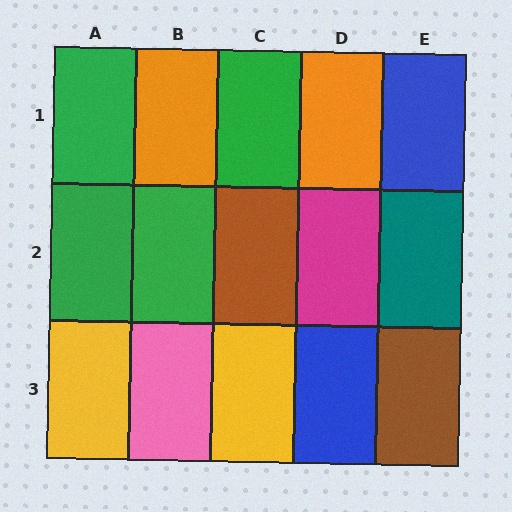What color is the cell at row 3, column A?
Yellow.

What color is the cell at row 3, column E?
Brown.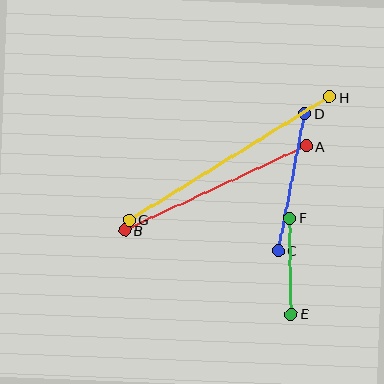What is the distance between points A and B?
The distance is approximately 200 pixels.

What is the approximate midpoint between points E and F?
The midpoint is at approximately (291, 266) pixels.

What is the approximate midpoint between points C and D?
The midpoint is at approximately (291, 182) pixels.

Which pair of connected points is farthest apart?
Points G and H are farthest apart.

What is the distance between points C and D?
The distance is approximately 140 pixels.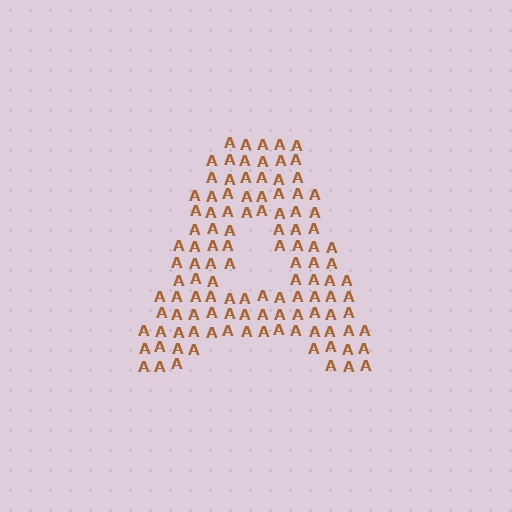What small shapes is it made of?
It is made of small letter A's.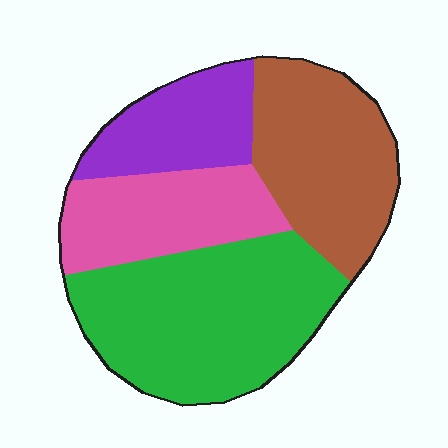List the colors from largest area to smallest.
From largest to smallest: green, brown, pink, purple.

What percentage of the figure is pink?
Pink covers 20% of the figure.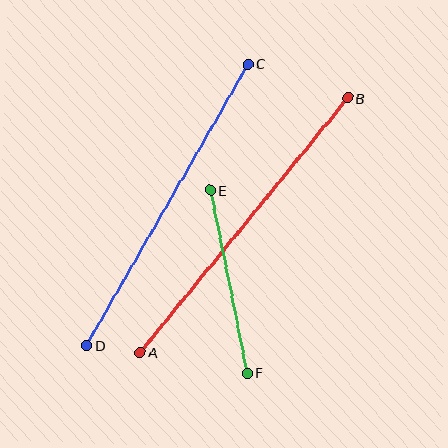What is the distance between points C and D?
The distance is approximately 324 pixels.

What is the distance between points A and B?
The distance is approximately 328 pixels.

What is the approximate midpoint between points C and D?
The midpoint is at approximately (167, 205) pixels.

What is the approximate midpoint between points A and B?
The midpoint is at approximately (244, 225) pixels.